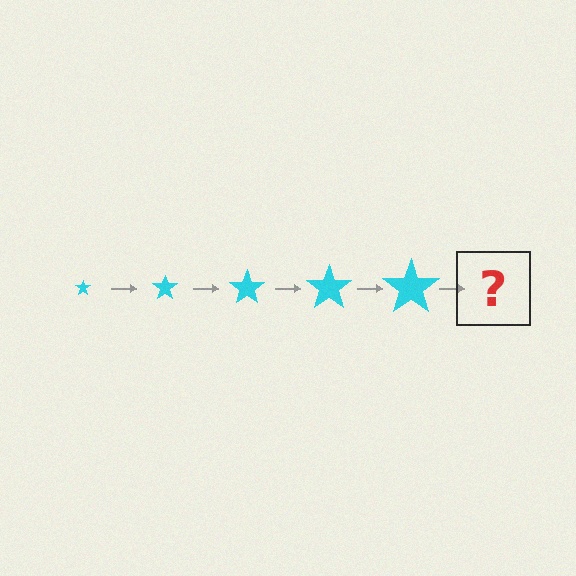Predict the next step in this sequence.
The next step is a cyan star, larger than the previous one.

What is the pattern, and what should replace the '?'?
The pattern is that the star gets progressively larger each step. The '?' should be a cyan star, larger than the previous one.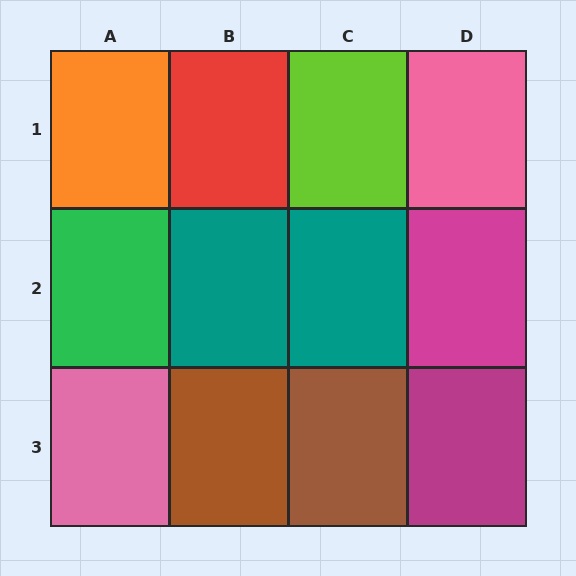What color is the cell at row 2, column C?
Teal.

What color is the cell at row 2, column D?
Magenta.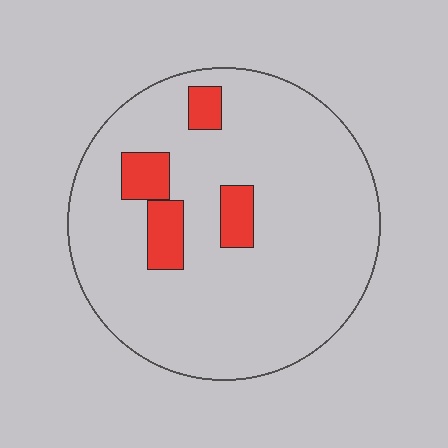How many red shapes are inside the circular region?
4.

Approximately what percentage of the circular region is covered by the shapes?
Approximately 10%.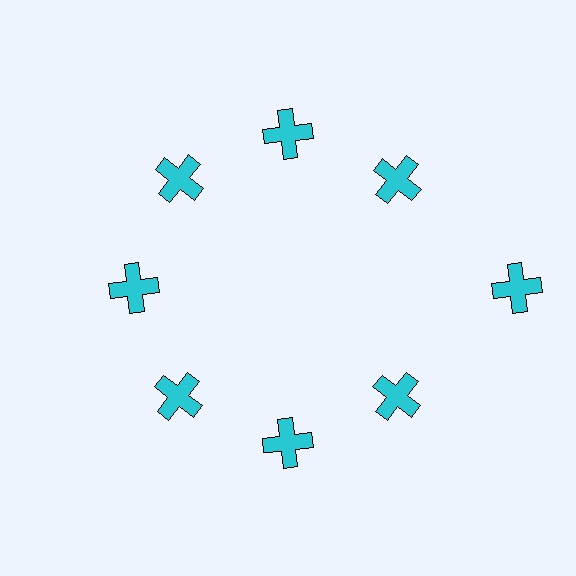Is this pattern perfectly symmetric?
No. The 8 cyan crosses are arranged in a ring, but one element near the 3 o'clock position is pushed outward from the center, breaking the 8-fold rotational symmetry.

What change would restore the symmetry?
The symmetry would be restored by moving it inward, back onto the ring so that all 8 crosses sit at equal angles and equal distance from the center.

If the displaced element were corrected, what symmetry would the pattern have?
It would have 8-fold rotational symmetry — the pattern would map onto itself every 45 degrees.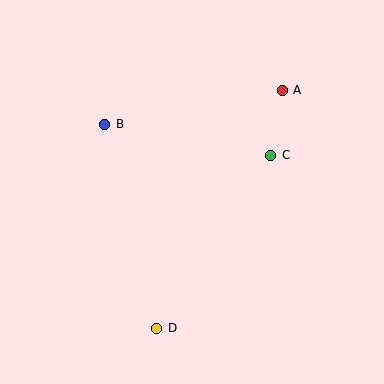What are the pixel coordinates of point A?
Point A is at (282, 90).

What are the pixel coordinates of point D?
Point D is at (157, 328).